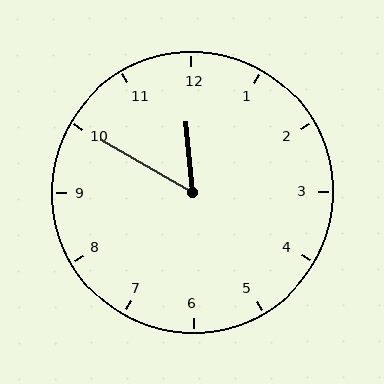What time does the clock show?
11:50.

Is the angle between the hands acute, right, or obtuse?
It is acute.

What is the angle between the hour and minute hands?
Approximately 55 degrees.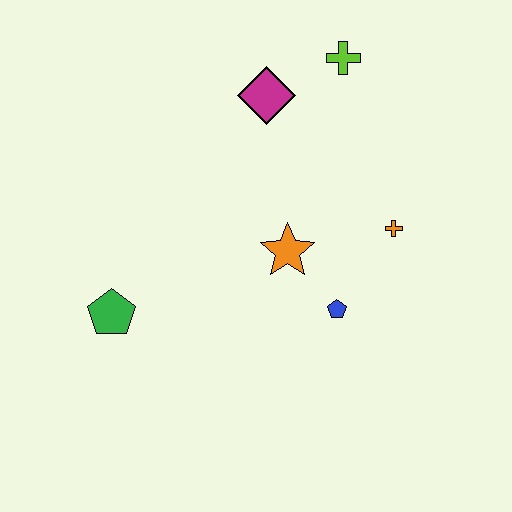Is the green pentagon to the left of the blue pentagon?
Yes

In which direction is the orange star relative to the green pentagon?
The orange star is to the right of the green pentagon.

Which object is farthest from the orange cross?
The green pentagon is farthest from the orange cross.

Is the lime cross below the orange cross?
No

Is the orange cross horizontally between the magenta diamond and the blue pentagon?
No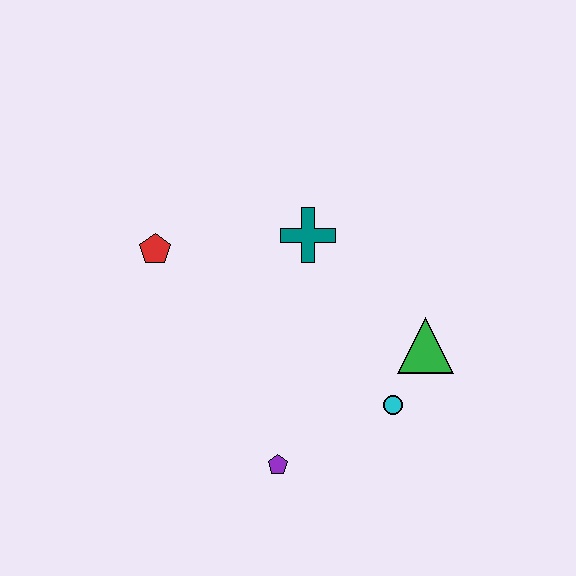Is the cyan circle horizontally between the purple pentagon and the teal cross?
No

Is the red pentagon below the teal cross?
Yes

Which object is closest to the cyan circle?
The green triangle is closest to the cyan circle.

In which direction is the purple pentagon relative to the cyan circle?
The purple pentagon is to the left of the cyan circle.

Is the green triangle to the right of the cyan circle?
Yes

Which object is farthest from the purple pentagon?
The red pentagon is farthest from the purple pentagon.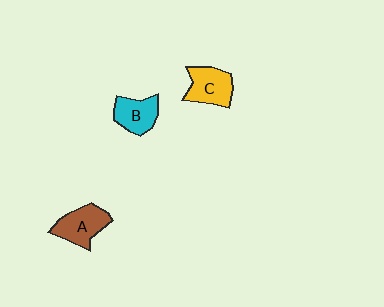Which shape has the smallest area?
Shape B (cyan).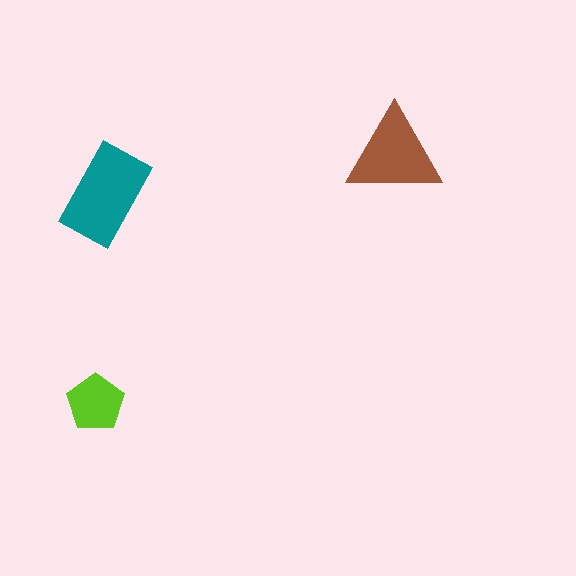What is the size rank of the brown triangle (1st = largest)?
2nd.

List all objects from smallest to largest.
The lime pentagon, the brown triangle, the teal rectangle.